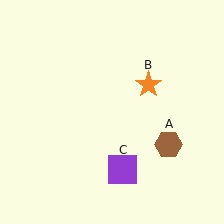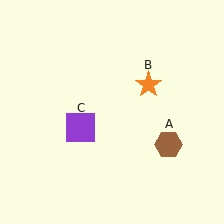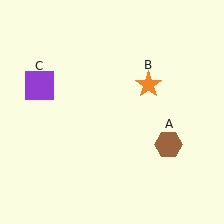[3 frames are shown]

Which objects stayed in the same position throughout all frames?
Brown hexagon (object A) and orange star (object B) remained stationary.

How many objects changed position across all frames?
1 object changed position: purple square (object C).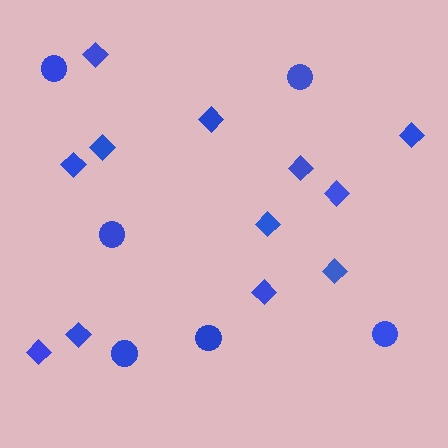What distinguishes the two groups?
There are 2 groups: one group of diamonds (12) and one group of circles (6).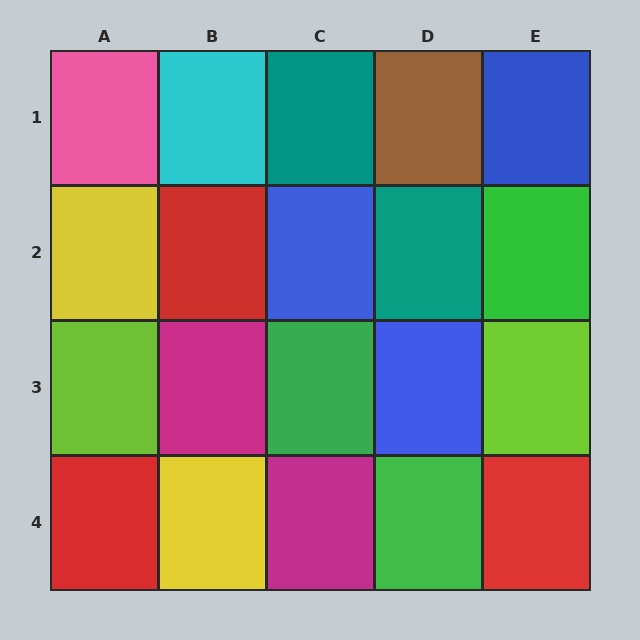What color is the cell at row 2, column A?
Yellow.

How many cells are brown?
1 cell is brown.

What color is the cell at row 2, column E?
Green.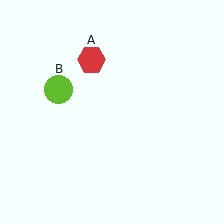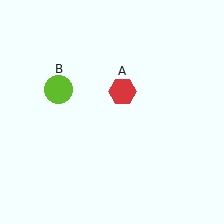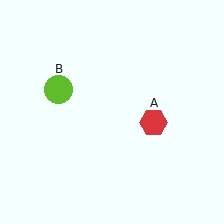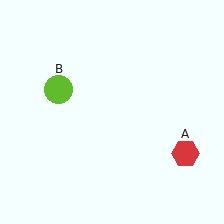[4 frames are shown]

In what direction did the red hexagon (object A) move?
The red hexagon (object A) moved down and to the right.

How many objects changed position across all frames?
1 object changed position: red hexagon (object A).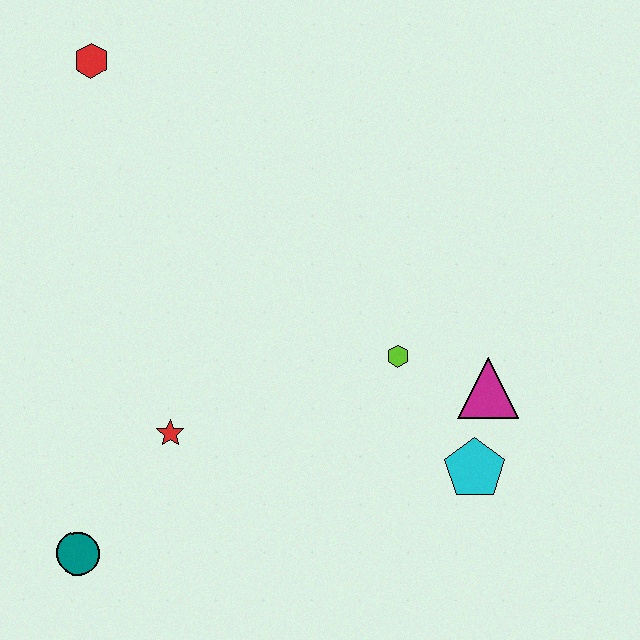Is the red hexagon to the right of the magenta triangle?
No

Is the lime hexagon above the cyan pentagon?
Yes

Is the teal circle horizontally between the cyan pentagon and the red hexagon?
No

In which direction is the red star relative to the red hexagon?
The red star is below the red hexagon.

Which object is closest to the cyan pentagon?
The magenta triangle is closest to the cyan pentagon.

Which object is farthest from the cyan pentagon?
The red hexagon is farthest from the cyan pentagon.